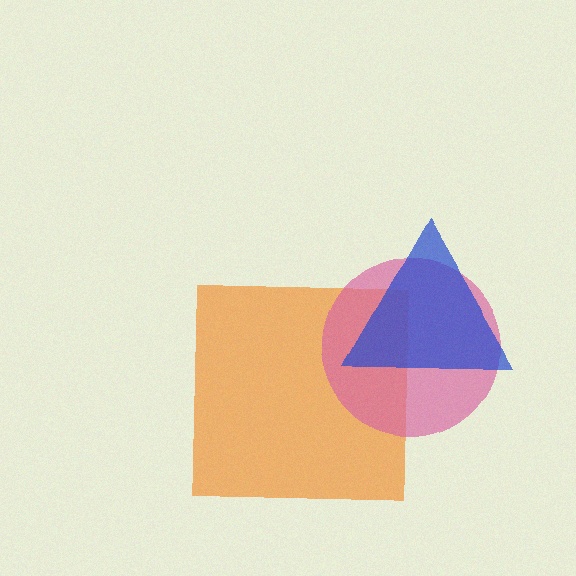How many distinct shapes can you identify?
There are 3 distinct shapes: an orange square, a pink circle, a blue triangle.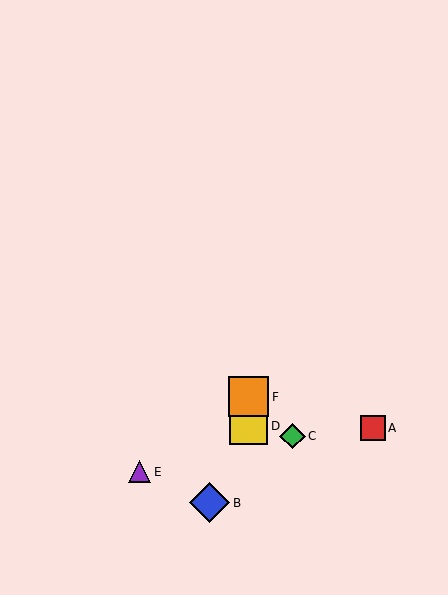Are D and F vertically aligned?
Yes, both are at x≈248.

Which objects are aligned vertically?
Objects D, F are aligned vertically.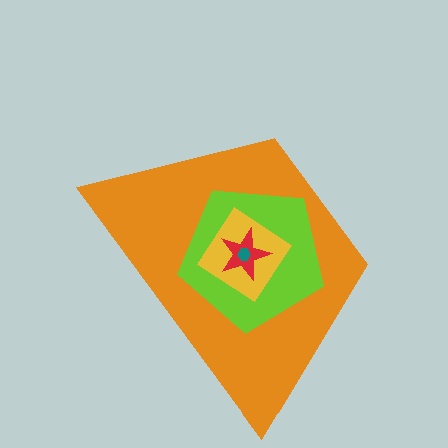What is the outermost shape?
The orange trapezoid.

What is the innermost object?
The teal hexagon.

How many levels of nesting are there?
5.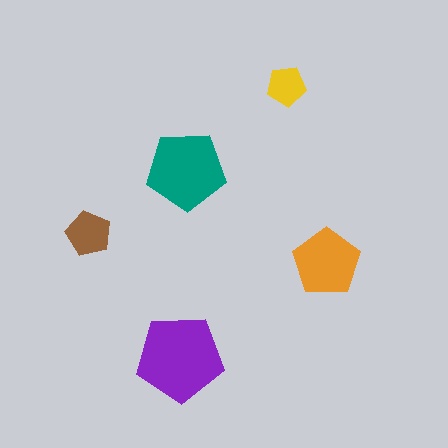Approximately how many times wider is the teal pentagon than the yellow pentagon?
About 2 times wider.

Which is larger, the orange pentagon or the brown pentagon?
The orange one.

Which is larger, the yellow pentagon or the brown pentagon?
The brown one.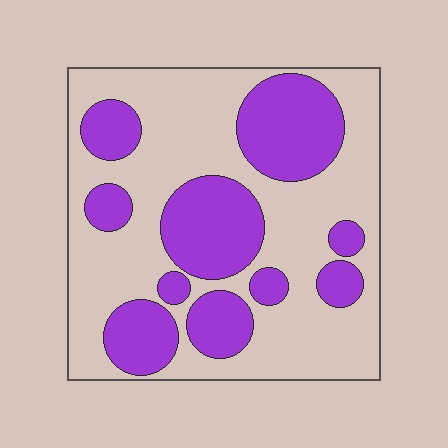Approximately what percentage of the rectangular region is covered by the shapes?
Approximately 35%.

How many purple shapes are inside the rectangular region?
10.